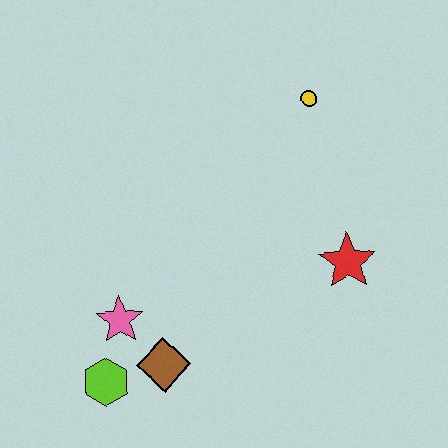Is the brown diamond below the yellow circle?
Yes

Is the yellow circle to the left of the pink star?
No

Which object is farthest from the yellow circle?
The lime hexagon is farthest from the yellow circle.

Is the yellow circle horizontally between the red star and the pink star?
Yes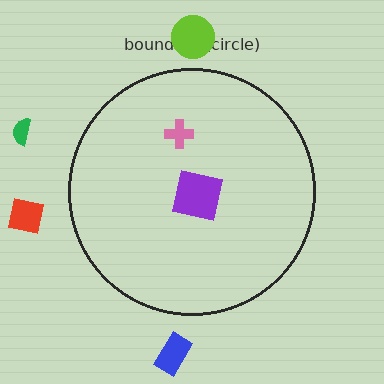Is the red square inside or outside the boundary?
Outside.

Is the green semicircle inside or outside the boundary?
Outside.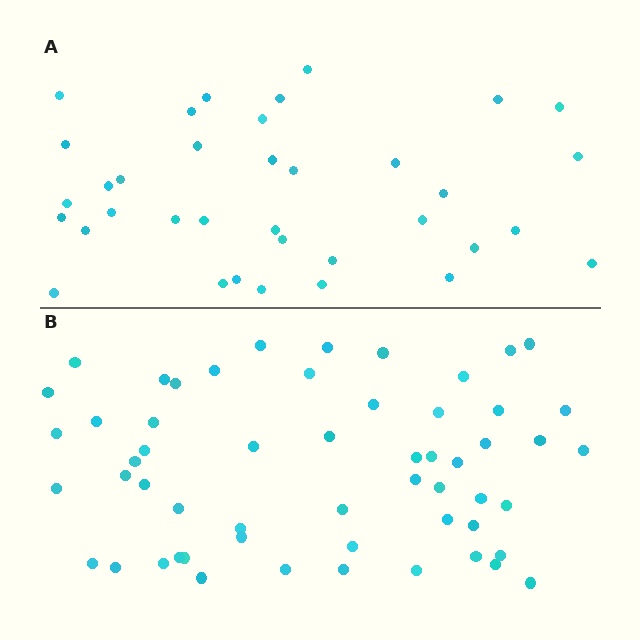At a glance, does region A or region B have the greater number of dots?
Region B (the bottom region) has more dots.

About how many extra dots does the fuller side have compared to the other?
Region B has approximately 20 more dots than region A.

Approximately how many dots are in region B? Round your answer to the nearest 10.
About 60 dots. (The exact count is 56, which rounds to 60.)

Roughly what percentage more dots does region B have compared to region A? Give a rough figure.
About 55% more.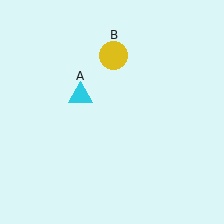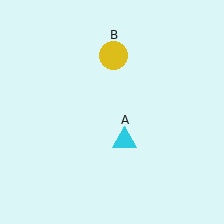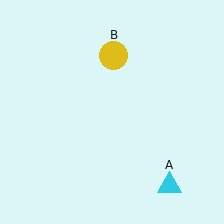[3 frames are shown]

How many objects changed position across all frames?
1 object changed position: cyan triangle (object A).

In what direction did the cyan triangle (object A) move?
The cyan triangle (object A) moved down and to the right.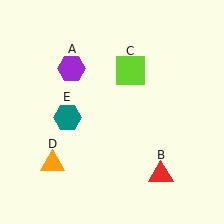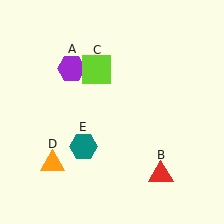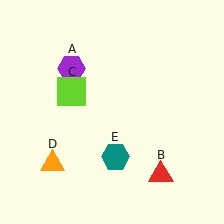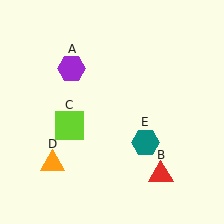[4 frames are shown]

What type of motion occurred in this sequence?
The lime square (object C), teal hexagon (object E) rotated counterclockwise around the center of the scene.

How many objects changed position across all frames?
2 objects changed position: lime square (object C), teal hexagon (object E).